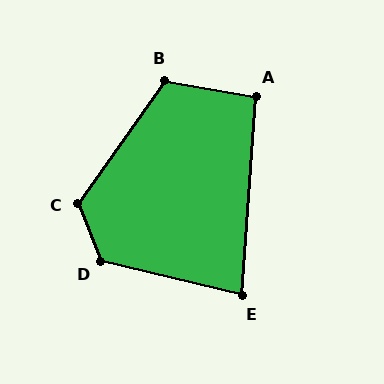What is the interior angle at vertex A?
Approximately 96 degrees (obtuse).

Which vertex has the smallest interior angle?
E, at approximately 80 degrees.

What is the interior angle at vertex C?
Approximately 123 degrees (obtuse).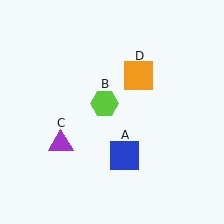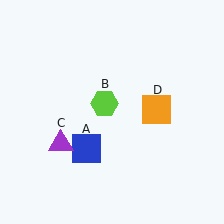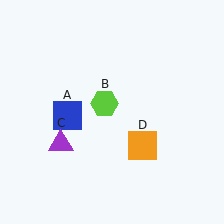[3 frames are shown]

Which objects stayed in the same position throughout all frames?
Lime hexagon (object B) and purple triangle (object C) remained stationary.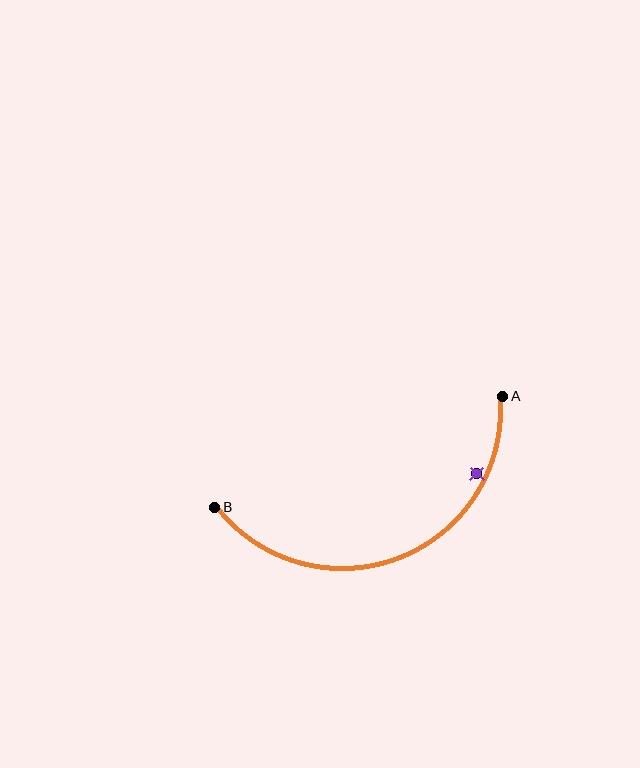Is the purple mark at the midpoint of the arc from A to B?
No — the purple mark does not lie on the arc at all. It sits slightly inside the curve.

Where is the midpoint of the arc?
The arc midpoint is the point on the curve farthest from the straight line joining A and B. It sits below that line.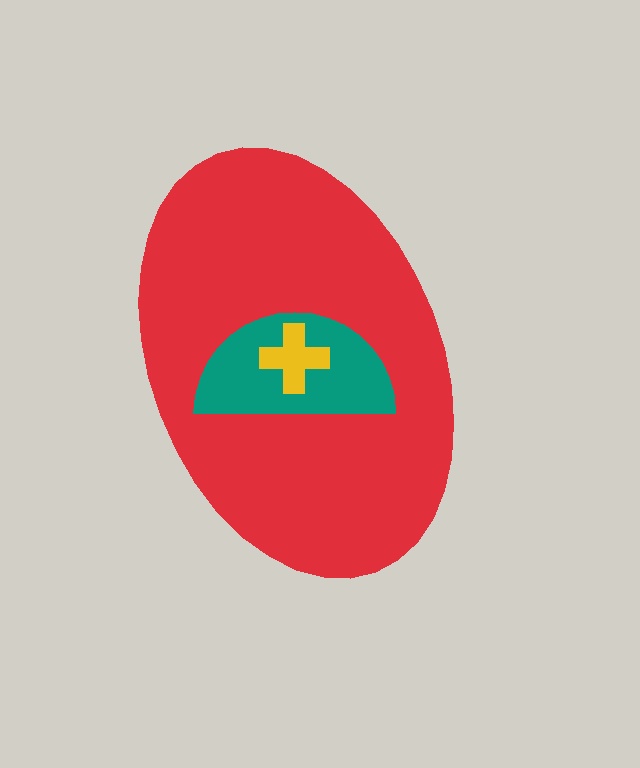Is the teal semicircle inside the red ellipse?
Yes.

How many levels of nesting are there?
3.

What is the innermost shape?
The yellow cross.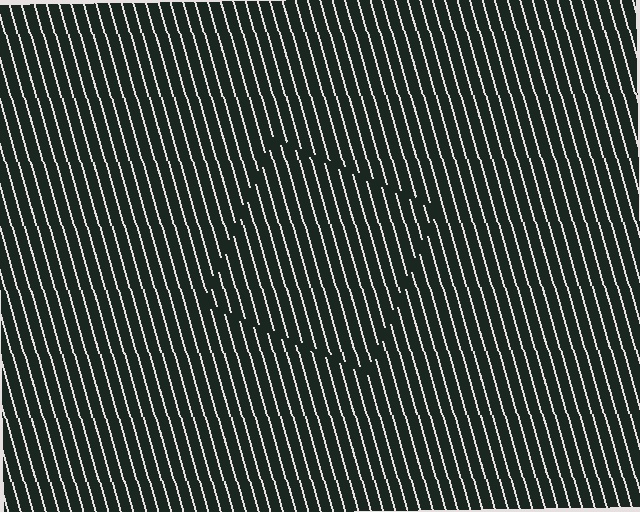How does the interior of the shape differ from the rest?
The interior of the shape contains the same grating, shifted by half a period — the contour is defined by the phase discontinuity where line-ends from the inner and outer gratings abut.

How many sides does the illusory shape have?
4 sides — the line-ends trace a square.